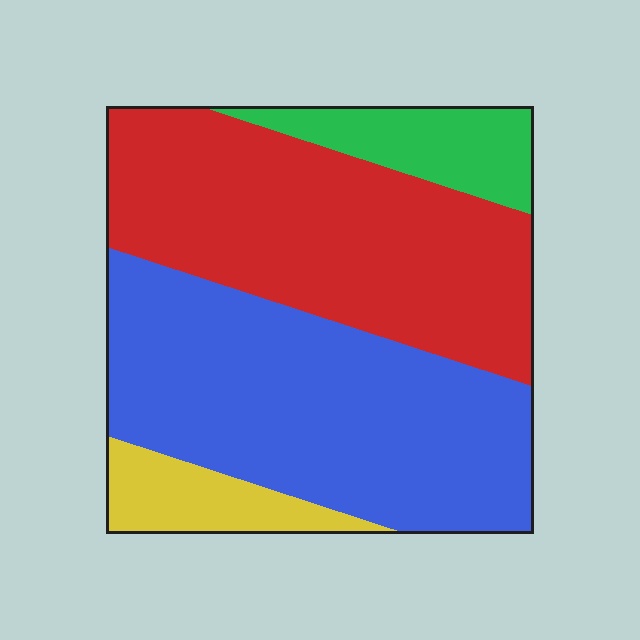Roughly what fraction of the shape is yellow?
Yellow takes up about one tenth (1/10) of the shape.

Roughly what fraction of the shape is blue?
Blue covers about 45% of the shape.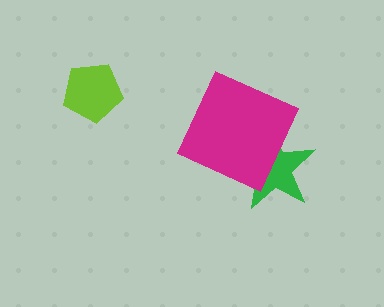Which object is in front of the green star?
The magenta square is in front of the green star.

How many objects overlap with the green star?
1 object overlaps with the green star.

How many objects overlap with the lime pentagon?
0 objects overlap with the lime pentagon.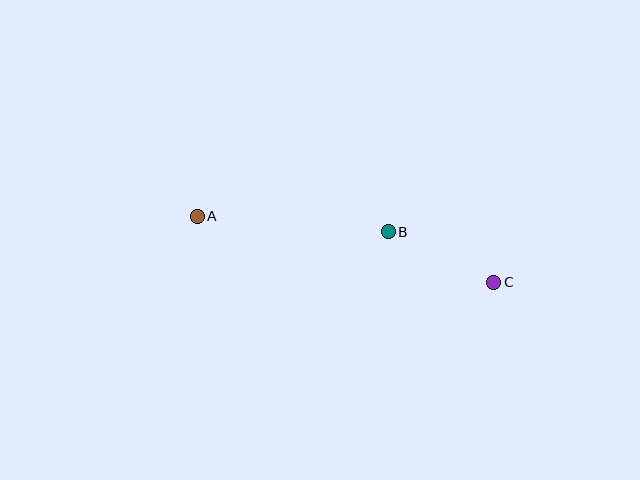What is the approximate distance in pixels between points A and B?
The distance between A and B is approximately 192 pixels.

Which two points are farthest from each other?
Points A and C are farthest from each other.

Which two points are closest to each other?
Points B and C are closest to each other.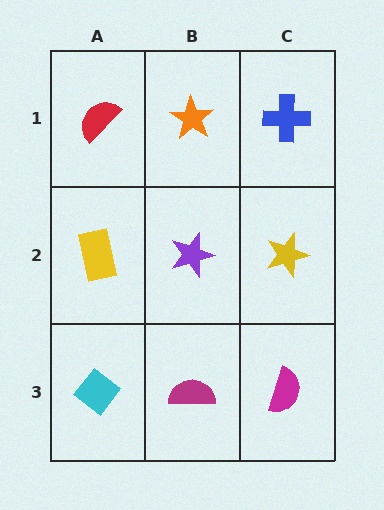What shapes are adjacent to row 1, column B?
A purple star (row 2, column B), a red semicircle (row 1, column A), a blue cross (row 1, column C).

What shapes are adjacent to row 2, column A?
A red semicircle (row 1, column A), a cyan diamond (row 3, column A), a purple star (row 2, column B).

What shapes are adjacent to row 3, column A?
A yellow rectangle (row 2, column A), a magenta semicircle (row 3, column B).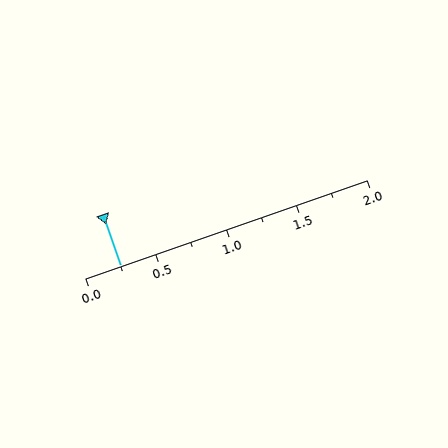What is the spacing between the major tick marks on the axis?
The major ticks are spaced 0.5 apart.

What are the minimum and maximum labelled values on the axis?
The axis runs from 0.0 to 2.0.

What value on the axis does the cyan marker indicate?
The marker indicates approximately 0.25.